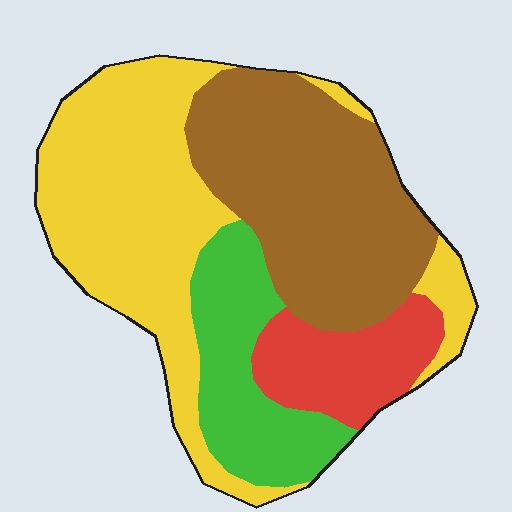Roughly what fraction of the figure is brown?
Brown covers around 35% of the figure.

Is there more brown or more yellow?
Yellow.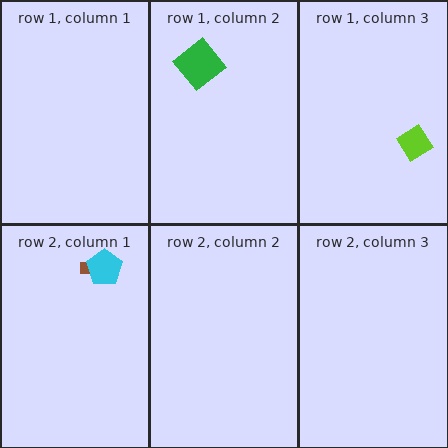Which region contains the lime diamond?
The row 1, column 3 region.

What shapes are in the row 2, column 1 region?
The brown arrow, the cyan pentagon.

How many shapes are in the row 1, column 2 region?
1.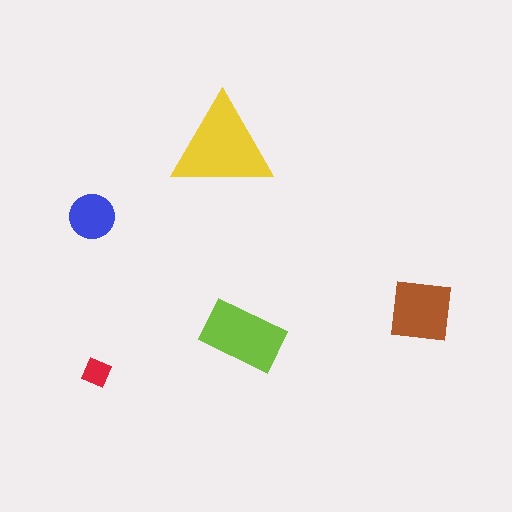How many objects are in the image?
There are 5 objects in the image.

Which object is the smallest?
The red diamond.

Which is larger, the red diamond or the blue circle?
The blue circle.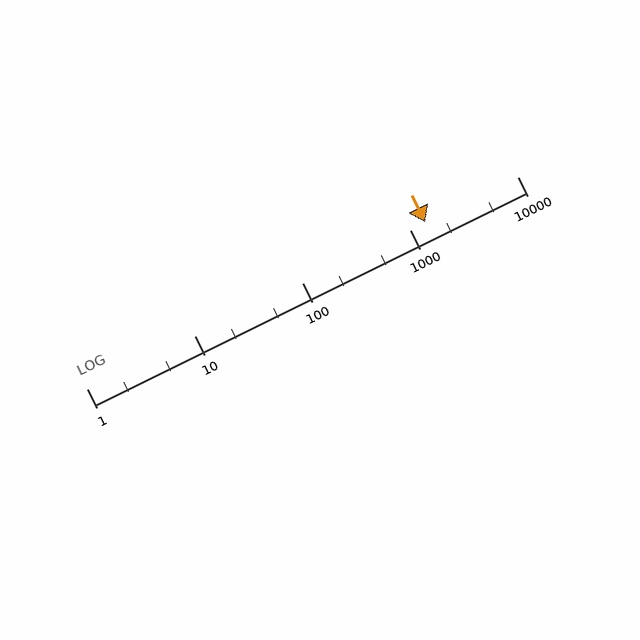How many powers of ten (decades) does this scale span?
The scale spans 4 decades, from 1 to 10000.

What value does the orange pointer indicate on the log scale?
The pointer indicates approximately 1400.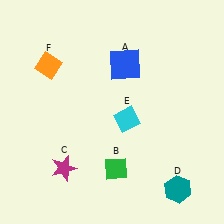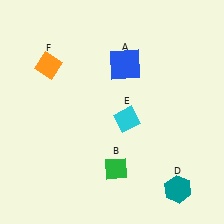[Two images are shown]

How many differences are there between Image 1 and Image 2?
There is 1 difference between the two images.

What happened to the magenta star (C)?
The magenta star (C) was removed in Image 2. It was in the bottom-left area of Image 1.